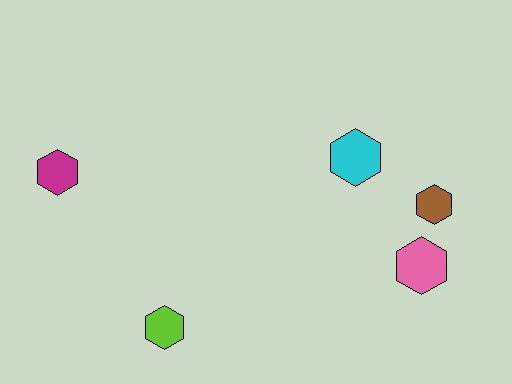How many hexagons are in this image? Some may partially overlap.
There are 5 hexagons.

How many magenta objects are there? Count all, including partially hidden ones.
There is 1 magenta object.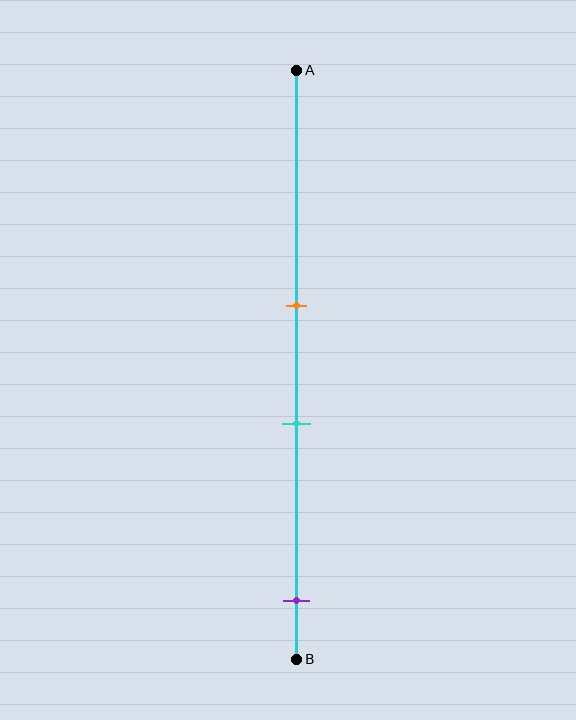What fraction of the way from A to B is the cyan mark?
The cyan mark is approximately 60% (0.6) of the way from A to B.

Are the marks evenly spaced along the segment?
No, the marks are not evenly spaced.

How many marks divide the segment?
There are 3 marks dividing the segment.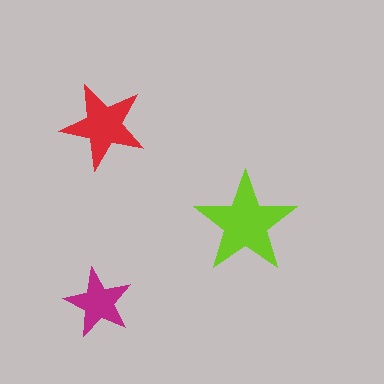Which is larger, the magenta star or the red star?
The red one.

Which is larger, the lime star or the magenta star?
The lime one.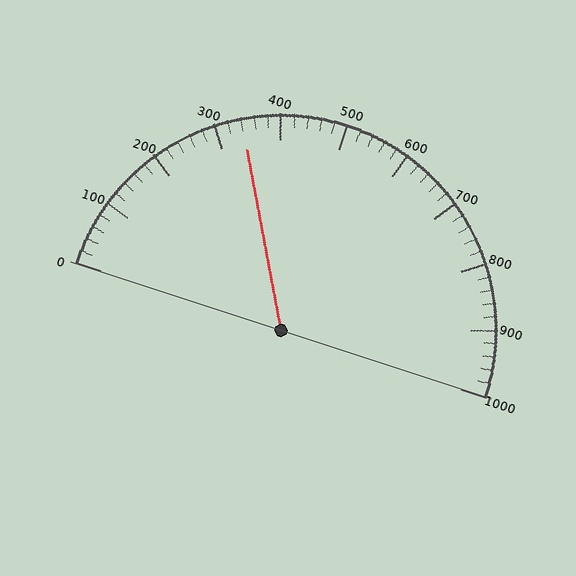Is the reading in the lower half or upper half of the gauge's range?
The reading is in the lower half of the range (0 to 1000).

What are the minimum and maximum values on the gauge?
The gauge ranges from 0 to 1000.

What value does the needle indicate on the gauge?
The needle indicates approximately 340.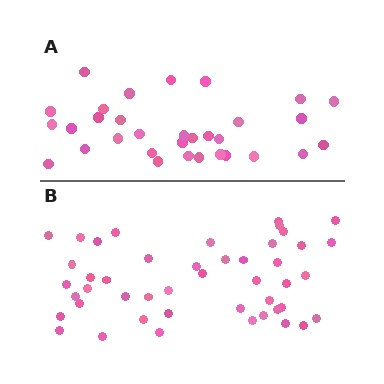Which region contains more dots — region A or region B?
Region B (the bottom region) has more dots.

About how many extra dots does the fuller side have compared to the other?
Region B has approximately 15 more dots than region A.